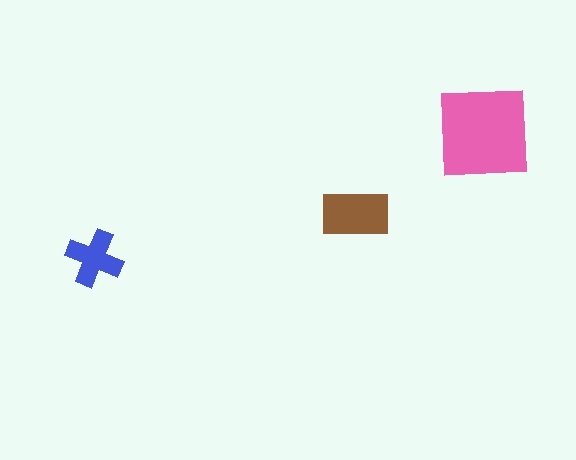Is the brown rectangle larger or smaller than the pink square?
Smaller.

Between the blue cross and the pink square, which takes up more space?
The pink square.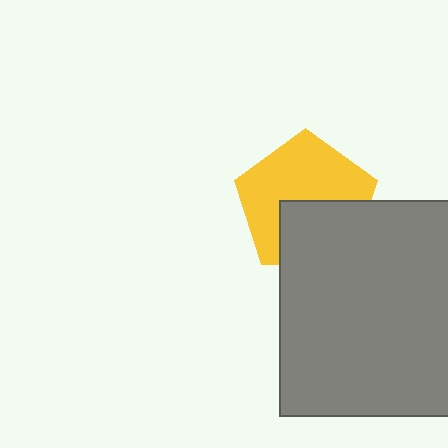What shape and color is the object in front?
The object in front is a gray rectangle.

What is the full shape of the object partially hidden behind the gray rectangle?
The partially hidden object is a yellow pentagon.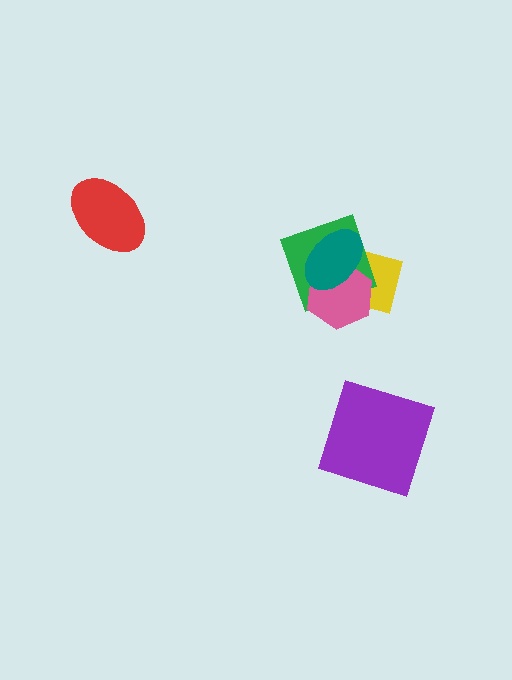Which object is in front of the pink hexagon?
The teal ellipse is in front of the pink hexagon.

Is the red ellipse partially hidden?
No, no other shape covers it.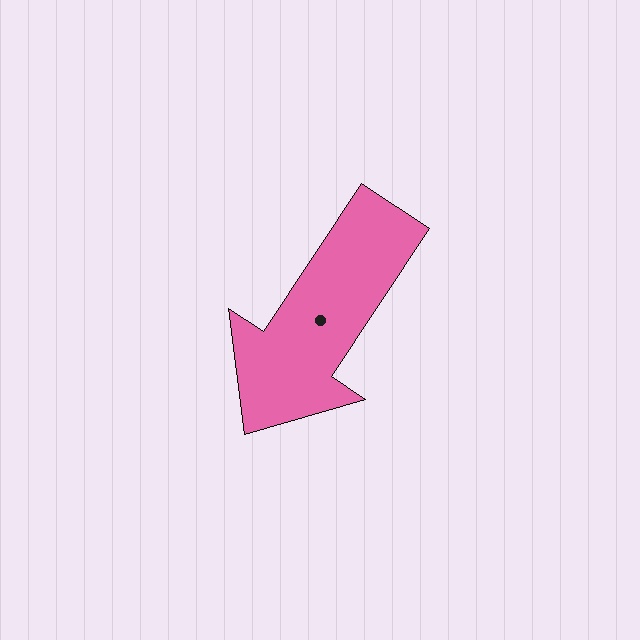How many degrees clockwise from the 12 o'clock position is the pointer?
Approximately 214 degrees.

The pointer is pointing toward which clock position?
Roughly 7 o'clock.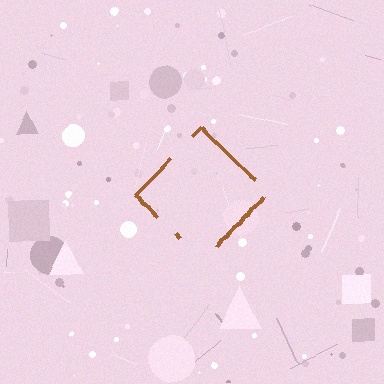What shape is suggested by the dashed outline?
The dashed outline suggests a diamond.